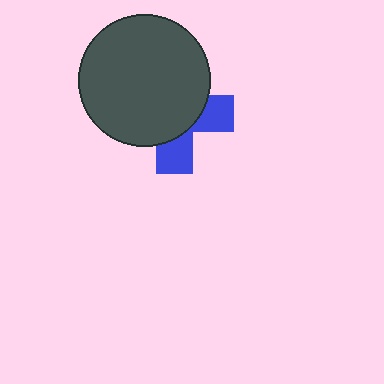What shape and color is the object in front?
The object in front is a dark gray circle.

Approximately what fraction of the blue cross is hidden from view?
Roughly 67% of the blue cross is hidden behind the dark gray circle.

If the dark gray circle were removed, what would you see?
You would see the complete blue cross.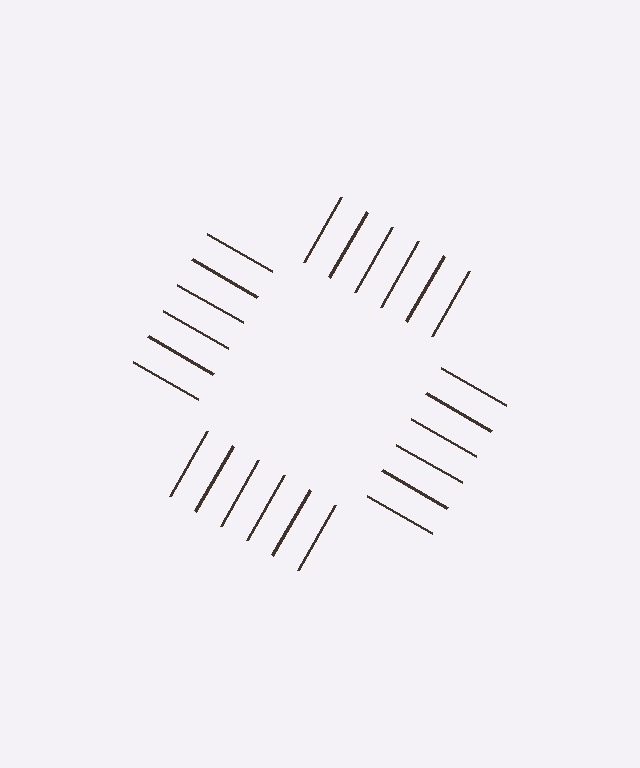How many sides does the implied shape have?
4 sides — the line-ends trace a square.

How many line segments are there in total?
24 — 6 along each of the 4 edges.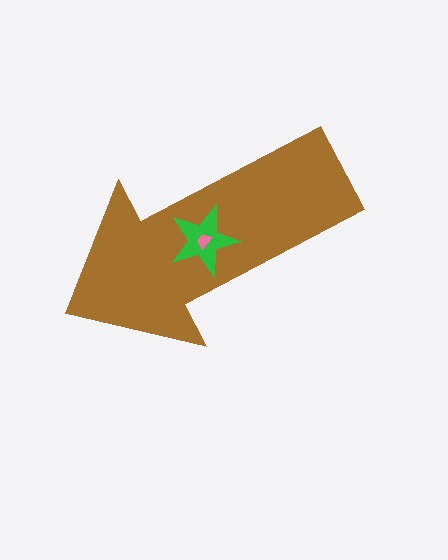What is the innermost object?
The pink trapezoid.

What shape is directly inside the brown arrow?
The green star.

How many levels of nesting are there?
3.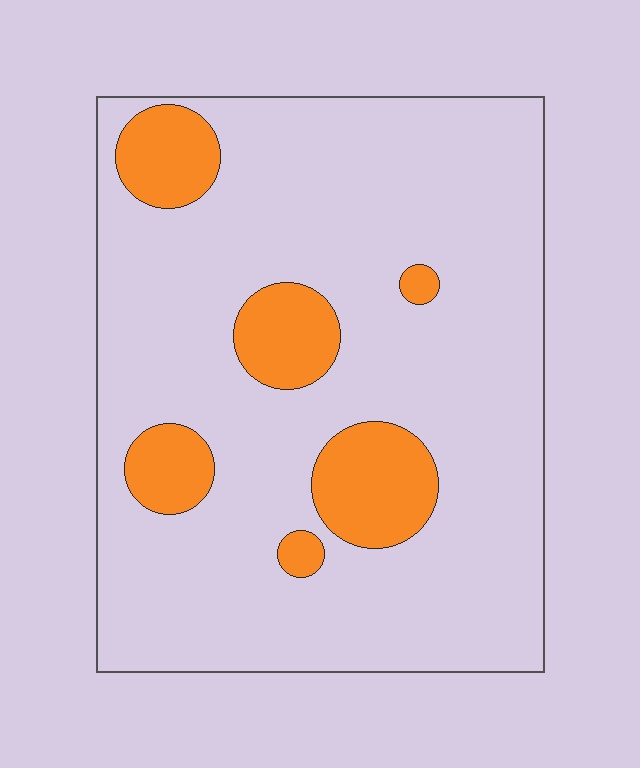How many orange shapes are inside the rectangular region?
6.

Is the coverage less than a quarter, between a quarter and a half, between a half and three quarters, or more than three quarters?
Less than a quarter.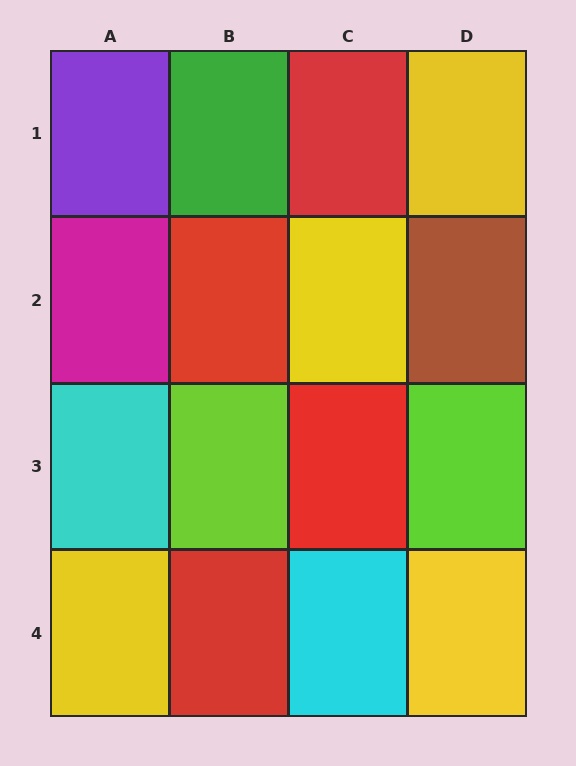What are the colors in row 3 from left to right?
Cyan, lime, red, lime.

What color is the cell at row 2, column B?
Red.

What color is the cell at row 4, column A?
Yellow.